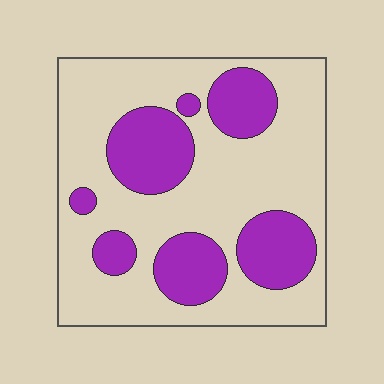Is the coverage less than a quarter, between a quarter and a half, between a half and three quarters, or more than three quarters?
Between a quarter and a half.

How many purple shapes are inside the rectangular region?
7.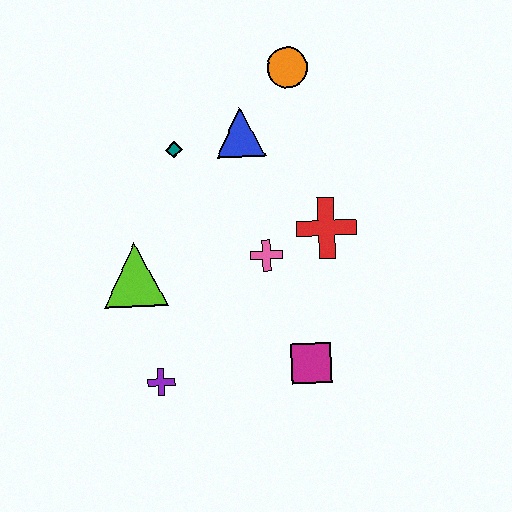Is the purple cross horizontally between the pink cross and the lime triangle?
Yes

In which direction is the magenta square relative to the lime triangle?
The magenta square is to the right of the lime triangle.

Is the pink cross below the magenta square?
No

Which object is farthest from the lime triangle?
The orange circle is farthest from the lime triangle.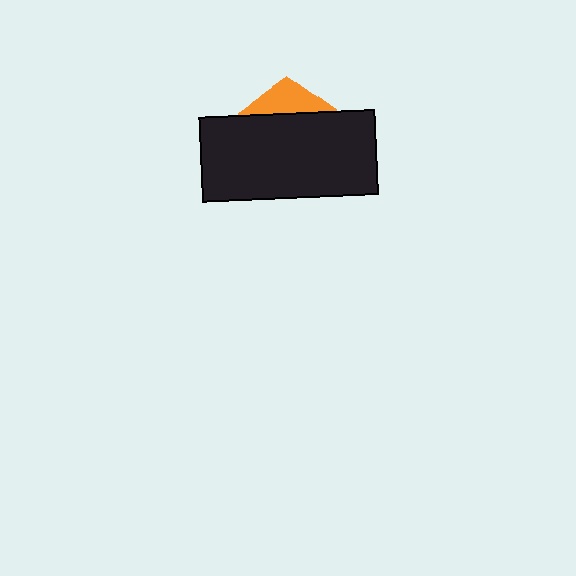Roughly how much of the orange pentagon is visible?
A small part of it is visible (roughly 30%).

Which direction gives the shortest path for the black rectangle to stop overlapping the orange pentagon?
Moving down gives the shortest separation.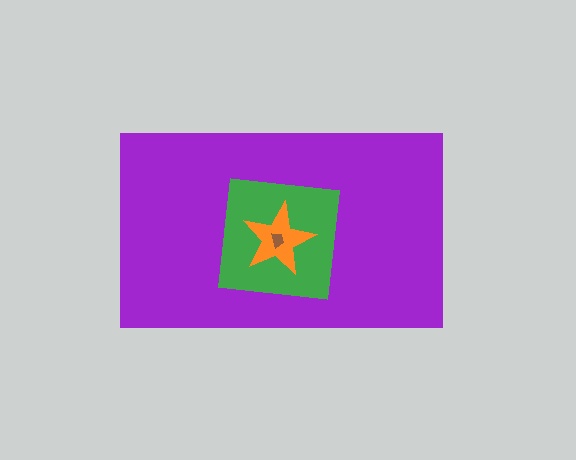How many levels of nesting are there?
4.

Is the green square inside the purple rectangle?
Yes.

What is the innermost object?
The brown trapezoid.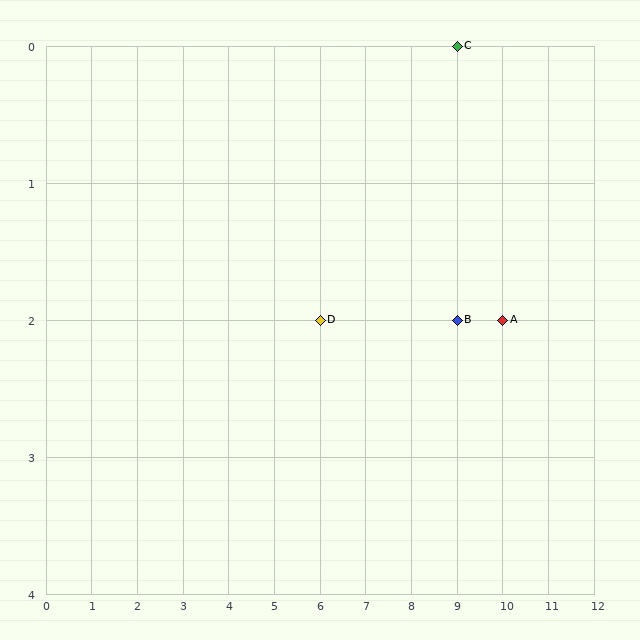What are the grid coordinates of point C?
Point C is at grid coordinates (9, 0).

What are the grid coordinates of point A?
Point A is at grid coordinates (10, 2).